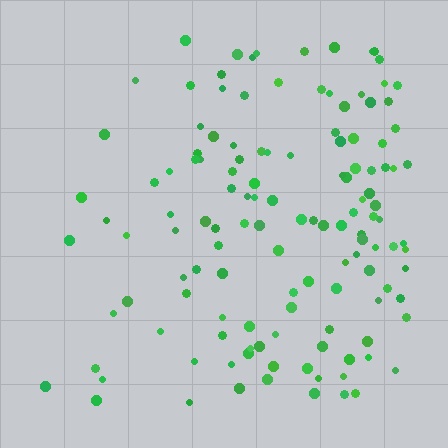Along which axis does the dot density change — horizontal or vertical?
Horizontal.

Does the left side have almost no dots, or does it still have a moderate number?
Still a moderate number, just noticeably fewer than the right.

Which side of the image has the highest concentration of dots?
The right.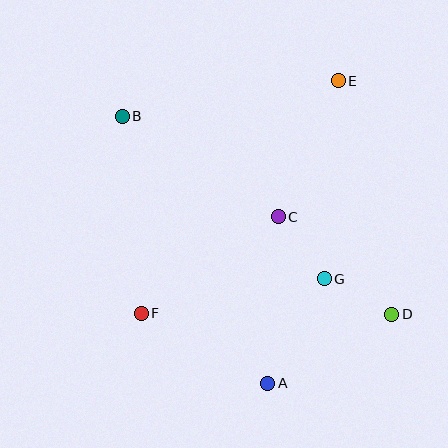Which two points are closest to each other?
Points D and G are closest to each other.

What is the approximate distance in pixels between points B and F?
The distance between B and F is approximately 198 pixels.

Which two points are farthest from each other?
Points B and D are farthest from each other.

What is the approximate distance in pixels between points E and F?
The distance between E and F is approximately 304 pixels.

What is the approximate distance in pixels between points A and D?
The distance between A and D is approximately 142 pixels.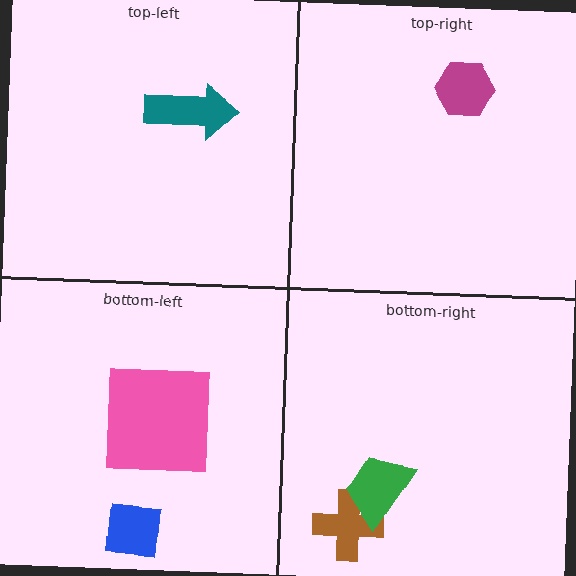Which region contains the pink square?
The bottom-left region.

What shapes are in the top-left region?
The teal arrow.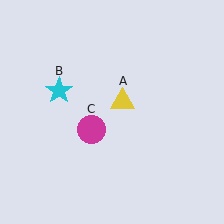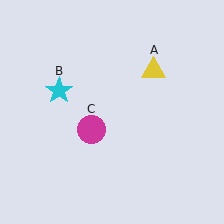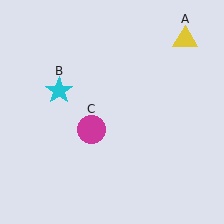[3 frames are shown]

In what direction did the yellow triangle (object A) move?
The yellow triangle (object A) moved up and to the right.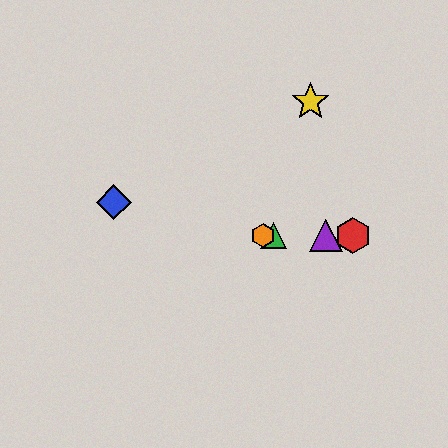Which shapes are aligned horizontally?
The red hexagon, the green triangle, the purple triangle, the orange hexagon are aligned horizontally.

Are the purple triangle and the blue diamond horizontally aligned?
No, the purple triangle is at y≈235 and the blue diamond is at y≈202.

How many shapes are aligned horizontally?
4 shapes (the red hexagon, the green triangle, the purple triangle, the orange hexagon) are aligned horizontally.